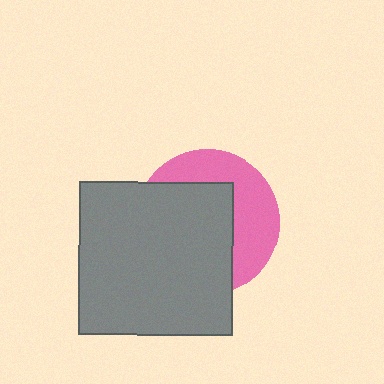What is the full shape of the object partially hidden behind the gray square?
The partially hidden object is a pink circle.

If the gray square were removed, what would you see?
You would see the complete pink circle.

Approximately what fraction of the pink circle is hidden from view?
Roughly 59% of the pink circle is hidden behind the gray square.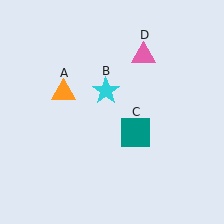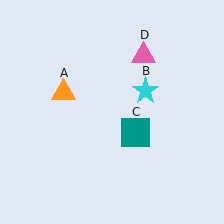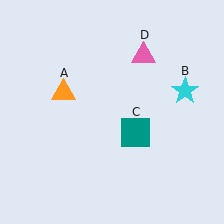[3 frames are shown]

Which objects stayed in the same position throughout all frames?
Orange triangle (object A) and teal square (object C) and pink triangle (object D) remained stationary.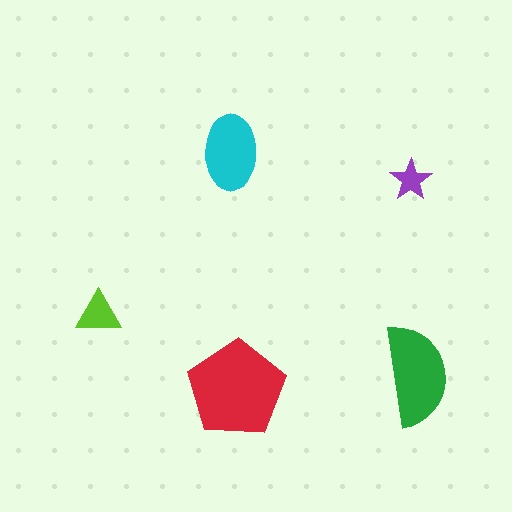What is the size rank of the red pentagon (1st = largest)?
1st.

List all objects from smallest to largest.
The purple star, the lime triangle, the cyan ellipse, the green semicircle, the red pentagon.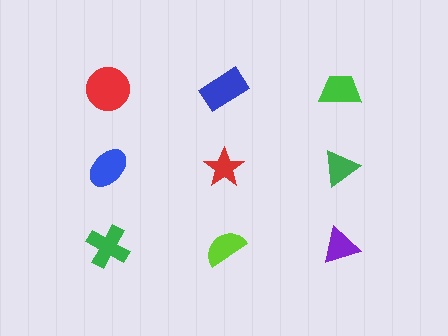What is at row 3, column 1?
A green cross.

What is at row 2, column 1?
A blue ellipse.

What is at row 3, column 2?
A lime semicircle.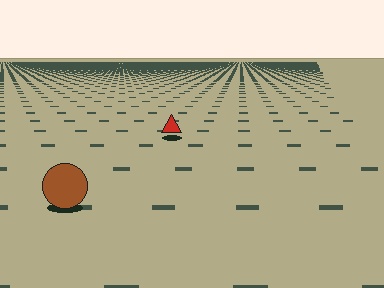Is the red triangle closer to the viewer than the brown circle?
No. The brown circle is closer — you can tell from the texture gradient: the ground texture is coarser near it.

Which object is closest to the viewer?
The brown circle is closest. The texture marks near it are larger and more spread out.